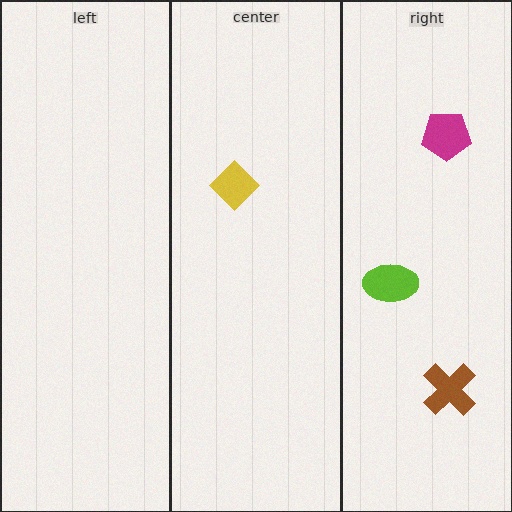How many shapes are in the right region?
3.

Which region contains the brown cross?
The right region.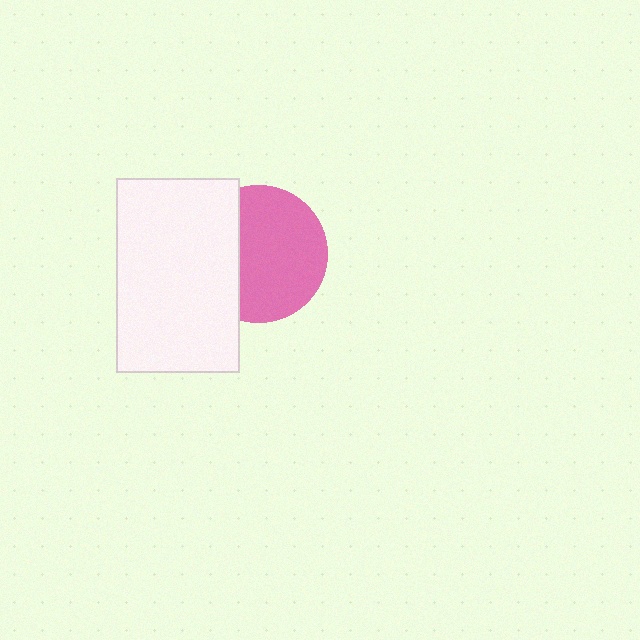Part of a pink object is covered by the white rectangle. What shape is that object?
It is a circle.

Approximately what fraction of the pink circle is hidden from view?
Roughly 33% of the pink circle is hidden behind the white rectangle.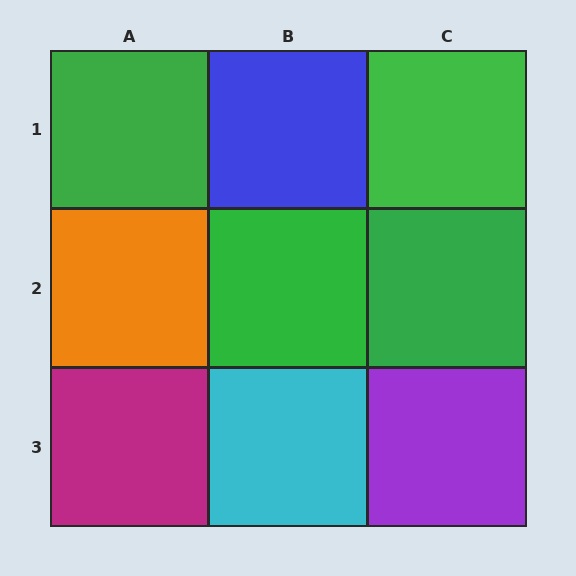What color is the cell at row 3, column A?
Magenta.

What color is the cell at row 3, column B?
Cyan.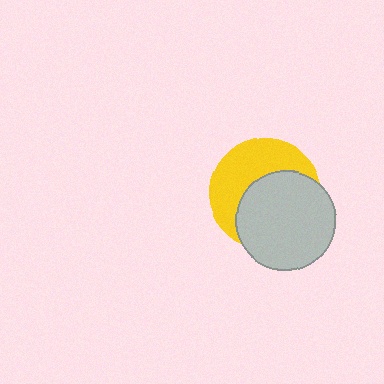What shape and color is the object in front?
The object in front is a light gray circle.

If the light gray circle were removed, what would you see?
You would see the complete yellow circle.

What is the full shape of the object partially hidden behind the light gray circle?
The partially hidden object is a yellow circle.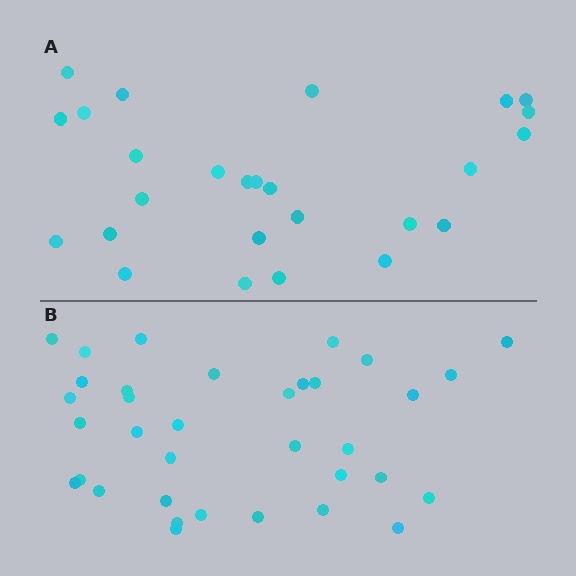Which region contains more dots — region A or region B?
Region B (the bottom region) has more dots.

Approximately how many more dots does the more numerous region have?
Region B has roughly 8 or so more dots than region A.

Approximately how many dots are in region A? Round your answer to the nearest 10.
About 30 dots. (The exact count is 26, which rounds to 30.)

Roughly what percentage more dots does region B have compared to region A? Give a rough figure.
About 35% more.